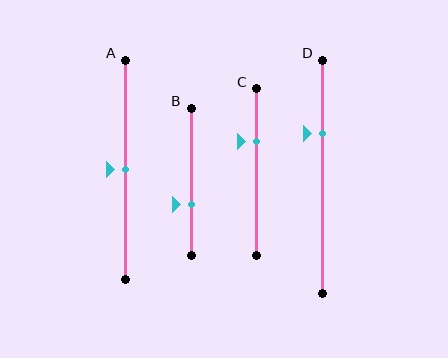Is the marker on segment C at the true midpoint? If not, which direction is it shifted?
No, the marker on segment C is shifted upward by about 18% of the segment length.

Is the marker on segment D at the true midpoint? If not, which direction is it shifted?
No, the marker on segment D is shifted upward by about 19% of the segment length.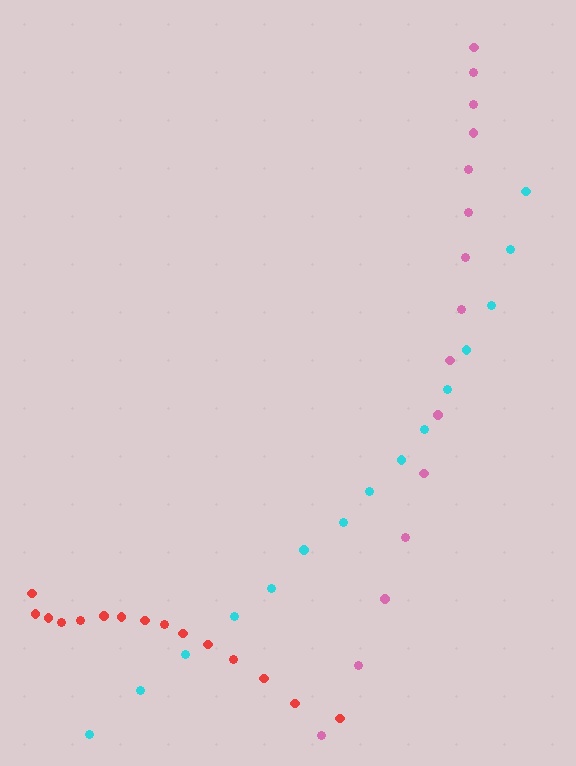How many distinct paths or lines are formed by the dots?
There are 3 distinct paths.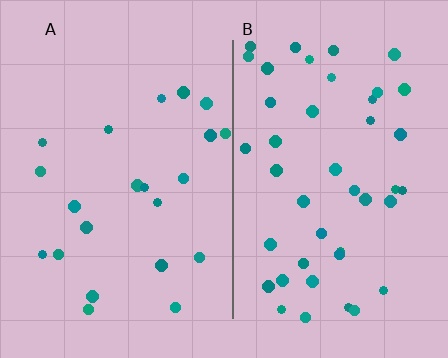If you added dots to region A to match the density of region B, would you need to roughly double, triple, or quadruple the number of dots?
Approximately double.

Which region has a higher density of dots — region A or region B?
B (the right).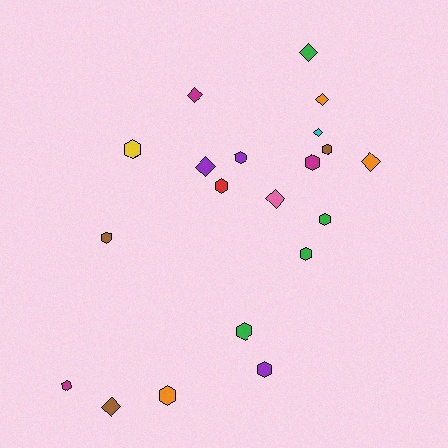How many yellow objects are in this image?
There is 1 yellow object.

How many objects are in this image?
There are 20 objects.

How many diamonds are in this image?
There are 8 diamonds.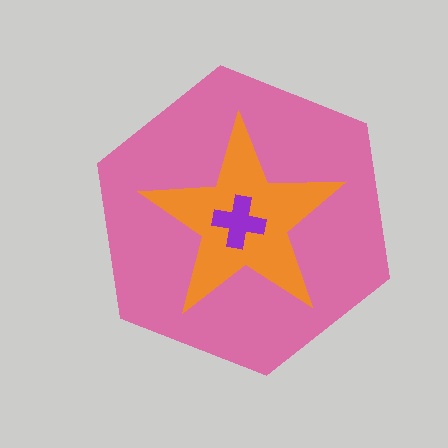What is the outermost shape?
The pink hexagon.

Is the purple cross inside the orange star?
Yes.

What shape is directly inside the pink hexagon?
The orange star.